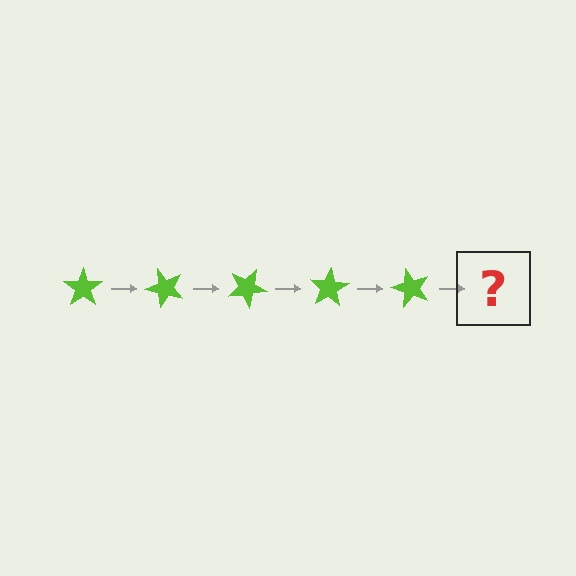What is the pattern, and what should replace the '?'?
The pattern is that the star rotates 50 degrees each step. The '?' should be a lime star rotated 250 degrees.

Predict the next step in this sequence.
The next step is a lime star rotated 250 degrees.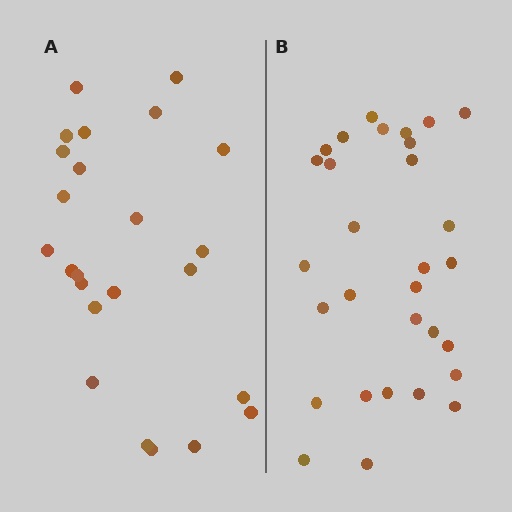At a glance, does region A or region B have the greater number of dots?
Region B (the right region) has more dots.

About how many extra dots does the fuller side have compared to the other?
Region B has about 6 more dots than region A.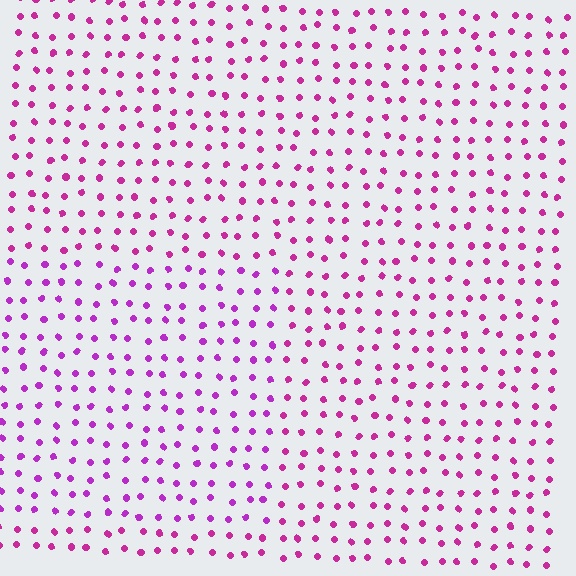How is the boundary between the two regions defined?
The boundary is defined purely by a slight shift in hue (about 23 degrees). Spacing, size, and orientation are identical on both sides.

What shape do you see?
I see a rectangle.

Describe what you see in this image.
The image is filled with small magenta elements in a uniform arrangement. A rectangle-shaped region is visible where the elements are tinted to a slightly different hue, forming a subtle color boundary.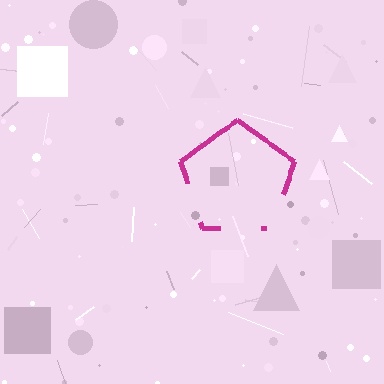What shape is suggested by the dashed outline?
The dashed outline suggests a pentagon.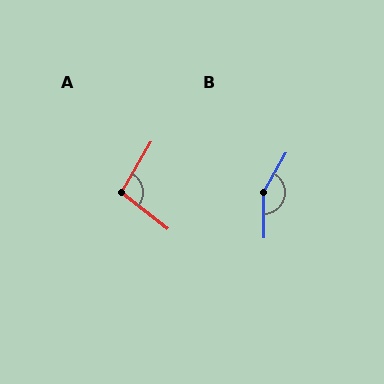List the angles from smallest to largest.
A (98°), B (149°).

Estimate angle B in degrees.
Approximately 149 degrees.